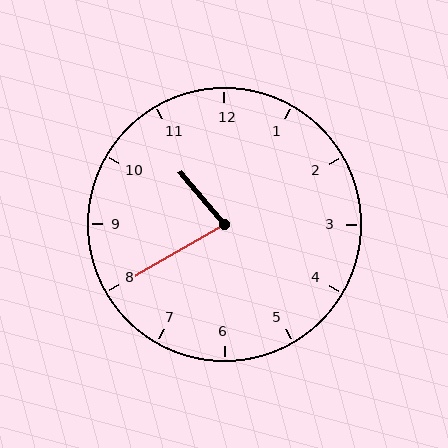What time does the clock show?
10:40.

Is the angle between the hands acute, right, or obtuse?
It is acute.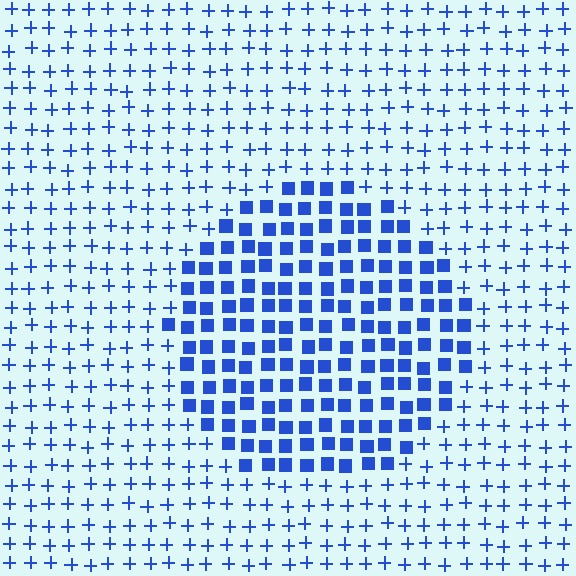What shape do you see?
I see a circle.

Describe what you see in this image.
The image is filled with small blue elements arranged in a uniform grid. A circle-shaped region contains squares, while the surrounding area contains plus signs. The boundary is defined purely by the change in element shape.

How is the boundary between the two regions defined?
The boundary is defined by a change in element shape: squares inside vs. plus signs outside. All elements share the same color and spacing.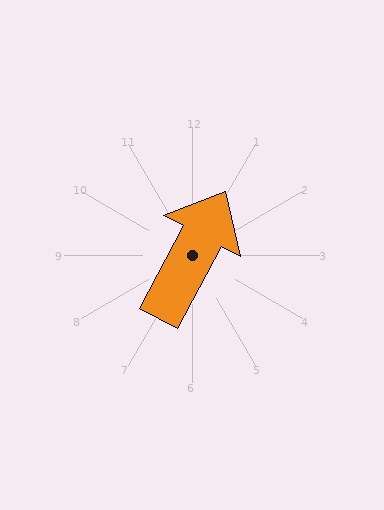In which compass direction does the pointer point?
Northeast.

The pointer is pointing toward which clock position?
Roughly 1 o'clock.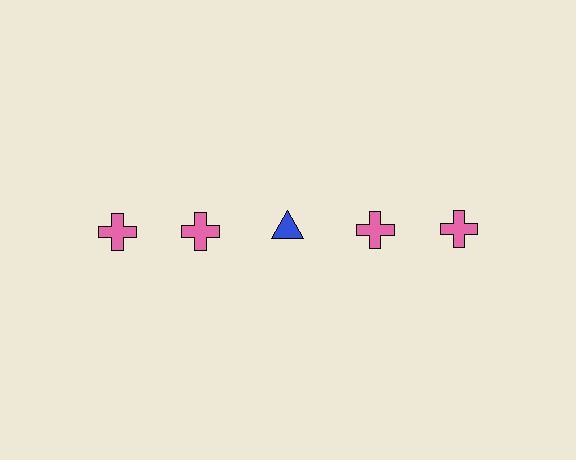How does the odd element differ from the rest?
It differs in both color (blue instead of pink) and shape (triangle instead of cross).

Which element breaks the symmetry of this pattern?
The blue triangle in the top row, center column breaks the symmetry. All other shapes are pink crosses.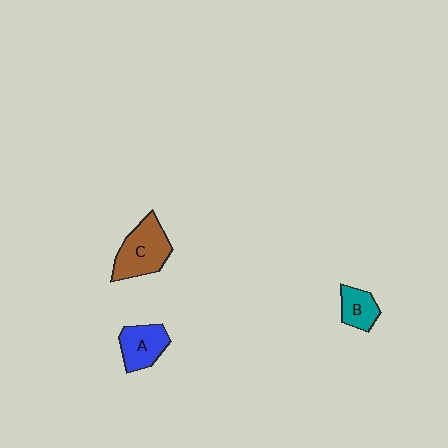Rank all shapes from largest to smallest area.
From largest to smallest: C (brown), A (blue), B (teal).